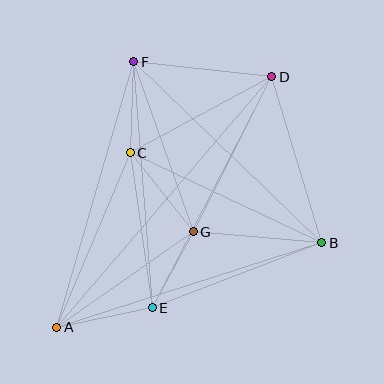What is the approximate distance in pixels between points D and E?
The distance between D and E is approximately 260 pixels.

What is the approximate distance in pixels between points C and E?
The distance between C and E is approximately 157 pixels.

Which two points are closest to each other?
Points E and G are closest to each other.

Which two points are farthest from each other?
Points A and D are farthest from each other.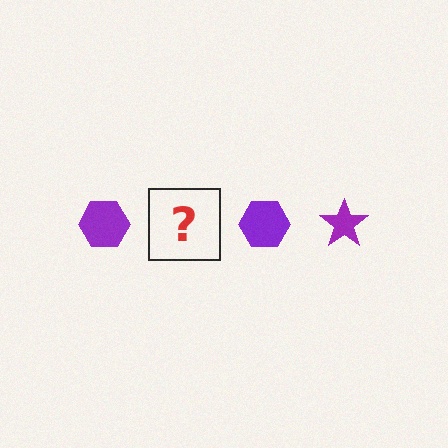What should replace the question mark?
The question mark should be replaced with a purple star.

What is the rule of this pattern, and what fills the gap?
The rule is that the pattern cycles through hexagon, star shapes in purple. The gap should be filled with a purple star.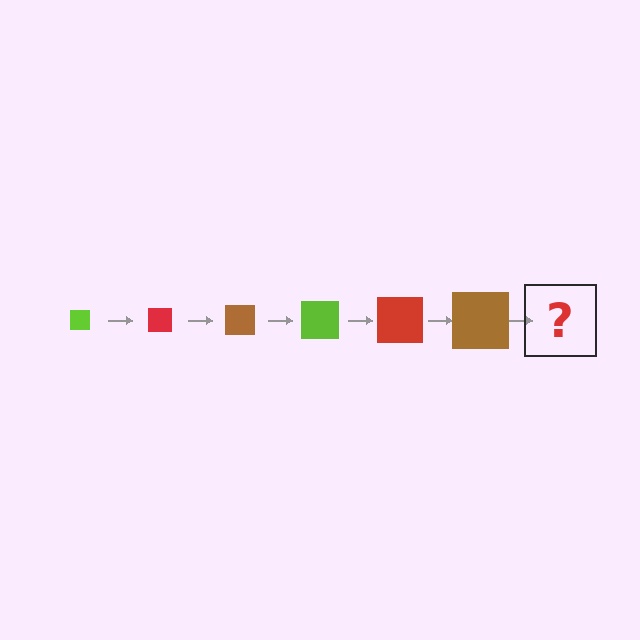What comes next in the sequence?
The next element should be a lime square, larger than the previous one.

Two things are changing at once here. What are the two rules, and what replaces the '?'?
The two rules are that the square grows larger each step and the color cycles through lime, red, and brown. The '?' should be a lime square, larger than the previous one.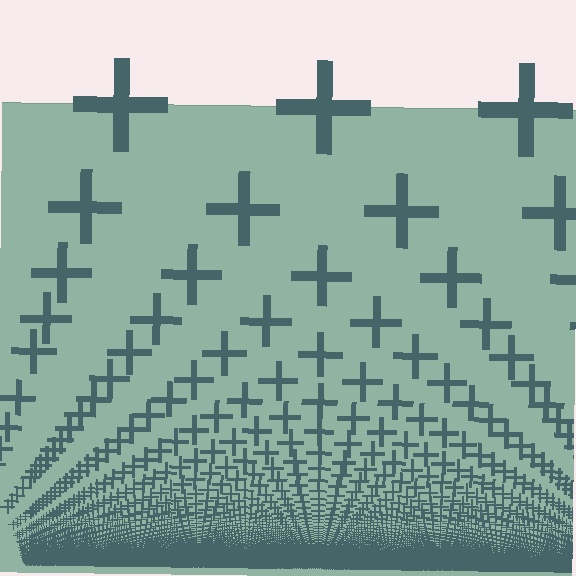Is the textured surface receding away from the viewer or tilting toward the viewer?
The surface appears to tilt toward the viewer. Texture elements get larger and sparser toward the top.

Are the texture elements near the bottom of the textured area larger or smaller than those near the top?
Smaller. The gradient is inverted — elements near the bottom are smaller and denser.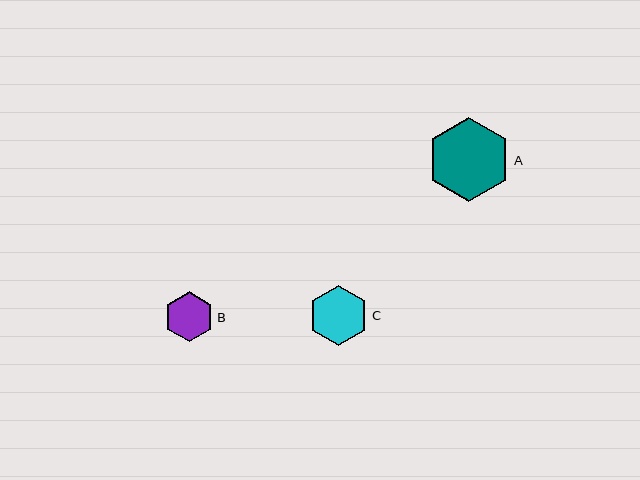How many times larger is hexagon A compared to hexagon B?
Hexagon A is approximately 1.7 times the size of hexagon B.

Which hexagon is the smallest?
Hexagon B is the smallest with a size of approximately 50 pixels.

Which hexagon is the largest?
Hexagon A is the largest with a size of approximately 84 pixels.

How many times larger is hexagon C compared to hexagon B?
Hexagon C is approximately 1.2 times the size of hexagon B.